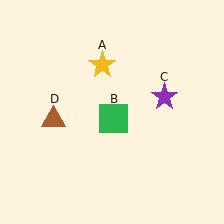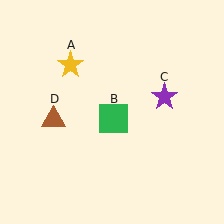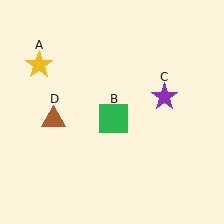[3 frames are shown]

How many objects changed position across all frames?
1 object changed position: yellow star (object A).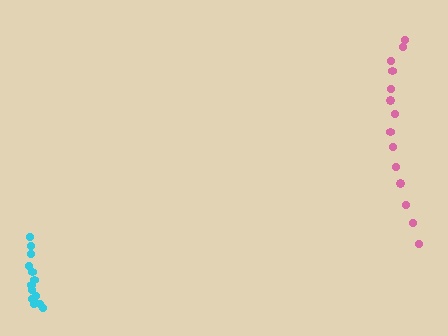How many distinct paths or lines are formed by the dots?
There are 2 distinct paths.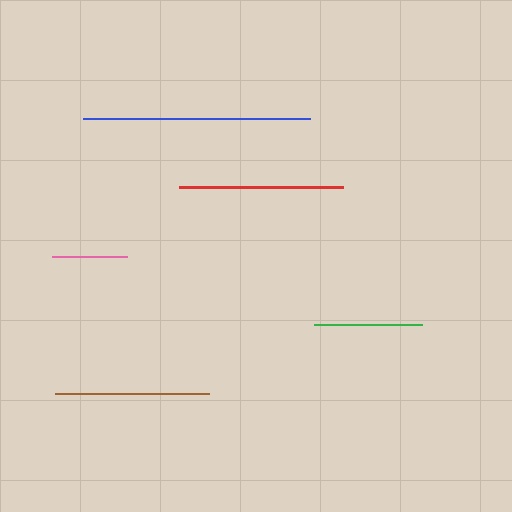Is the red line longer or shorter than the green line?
The red line is longer than the green line.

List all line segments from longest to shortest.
From longest to shortest: blue, red, brown, green, pink.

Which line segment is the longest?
The blue line is the longest at approximately 227 pixels.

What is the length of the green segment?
The green segment is approximately 107 pixels long.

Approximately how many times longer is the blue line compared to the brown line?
The blue line is approximately 1.5 times the length of the brown line.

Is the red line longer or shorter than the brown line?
The red line is longer than the brown line.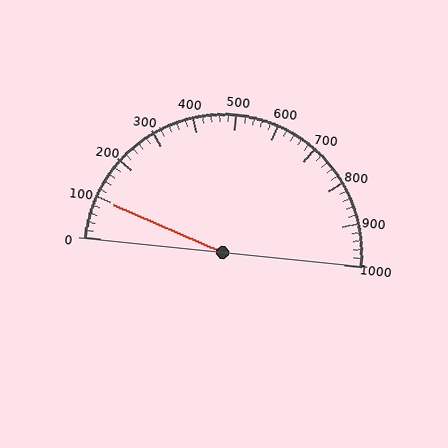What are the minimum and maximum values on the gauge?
The gauge ranges from 0 to 1000.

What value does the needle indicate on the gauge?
The needle indicates approximately 100.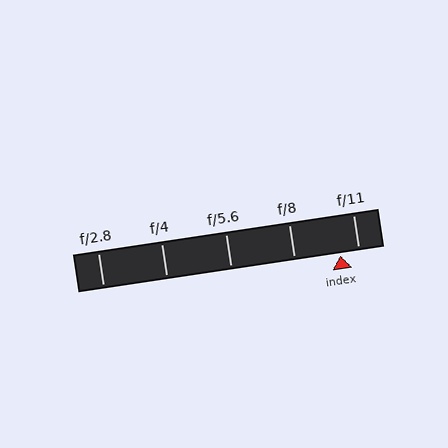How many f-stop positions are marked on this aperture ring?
There are 5 f-stop positions marked.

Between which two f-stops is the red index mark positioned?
The index mark is between f/8 and f/11.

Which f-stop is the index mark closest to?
The index mark is closest to f/11.